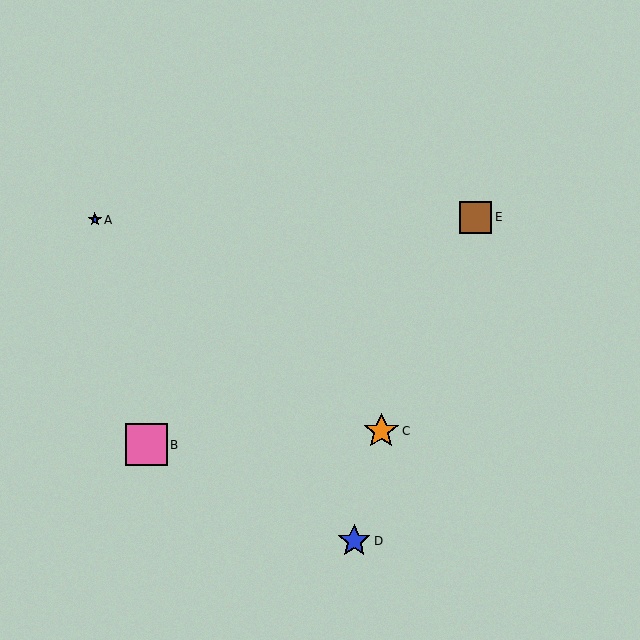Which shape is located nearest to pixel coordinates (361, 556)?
The blue star (labeled D) at (354, 541) is nearest to that location.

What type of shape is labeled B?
Shape B is a pink square.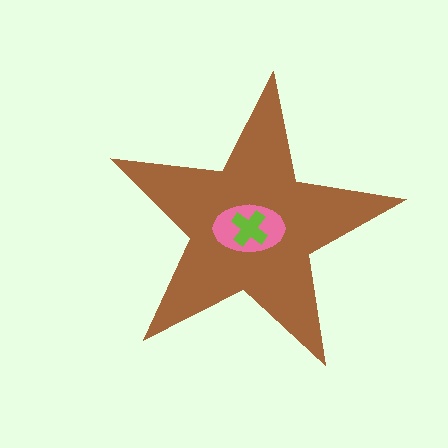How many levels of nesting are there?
3.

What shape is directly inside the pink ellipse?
The lime cross.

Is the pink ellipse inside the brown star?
Yes.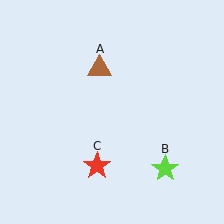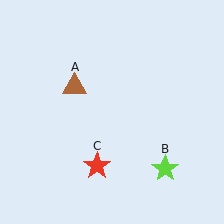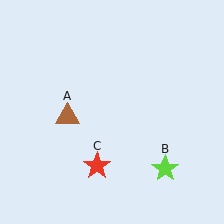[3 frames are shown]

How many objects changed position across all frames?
1 object changed position: brown triangle (object A).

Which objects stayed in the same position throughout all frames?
Lime star (object B) and red star (object C) remained stationary.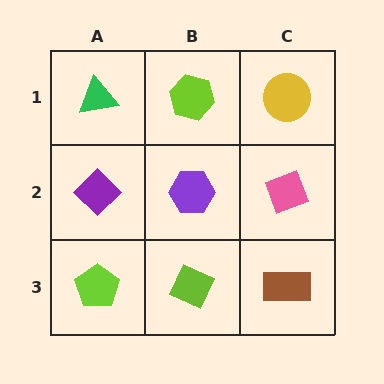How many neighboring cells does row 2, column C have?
3.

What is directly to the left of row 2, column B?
A purple diamond.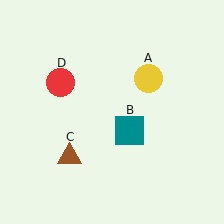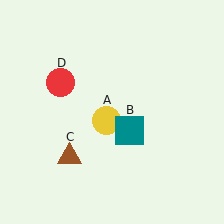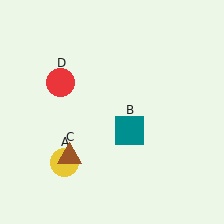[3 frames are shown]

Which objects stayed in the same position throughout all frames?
Teal square (object B) and brown triangle (object C) and red circle (object D) remained stationary.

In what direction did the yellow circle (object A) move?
The yellow circle (object A) moved down and to the left.